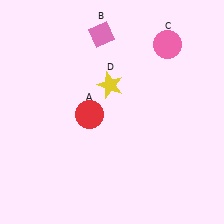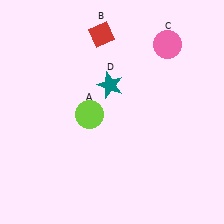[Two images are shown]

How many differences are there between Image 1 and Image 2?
There are 3 differences between the two images.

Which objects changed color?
A changed from red to lime. B changed from pink to red. D changed from yellow to teal.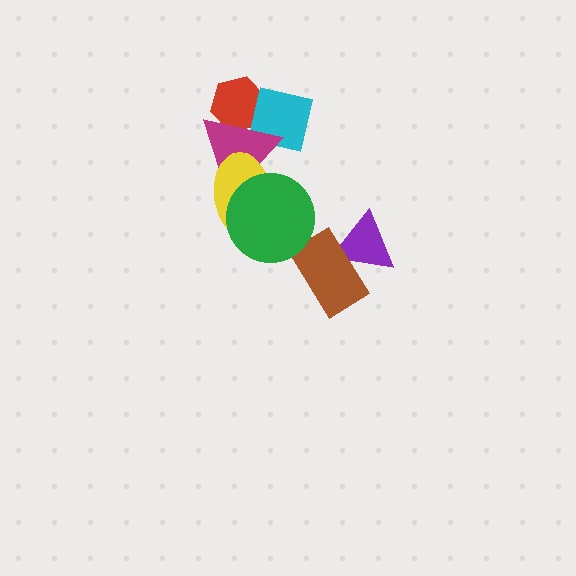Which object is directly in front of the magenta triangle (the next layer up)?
The yellow ellipse is directly in front of the magenta triangle.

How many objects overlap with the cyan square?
2 objects overlap with the cyan square.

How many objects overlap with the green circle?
2 objects overlap with the green circle.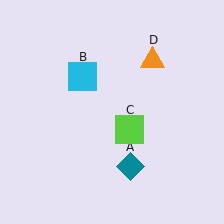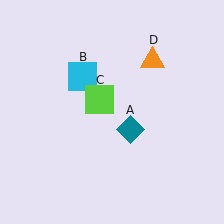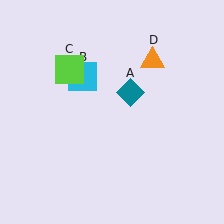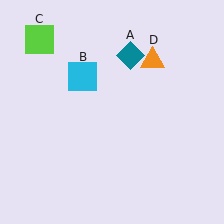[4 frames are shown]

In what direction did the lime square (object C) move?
The lime square (object C) moved up and to the left.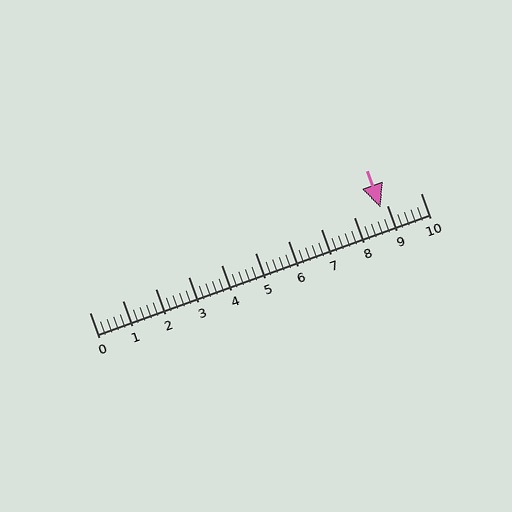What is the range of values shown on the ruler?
The ruler shows values from 0 to 10.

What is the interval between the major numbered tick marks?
The major tick marks are spaced 1 units apart.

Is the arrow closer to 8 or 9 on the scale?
The arrow is closer to 9.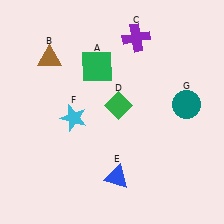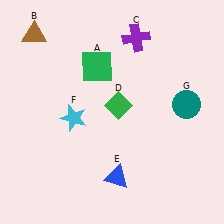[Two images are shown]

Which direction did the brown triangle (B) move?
The brown triangle (B) moved up.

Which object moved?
The brown triangle (B) moved up.